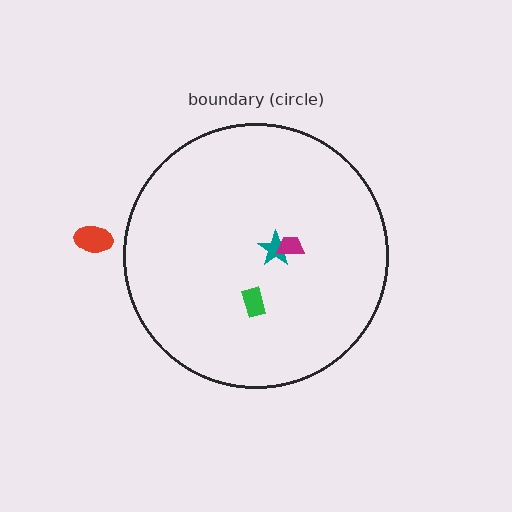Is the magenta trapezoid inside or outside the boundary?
Inside.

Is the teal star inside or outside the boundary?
Inside.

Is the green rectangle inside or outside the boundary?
Inside.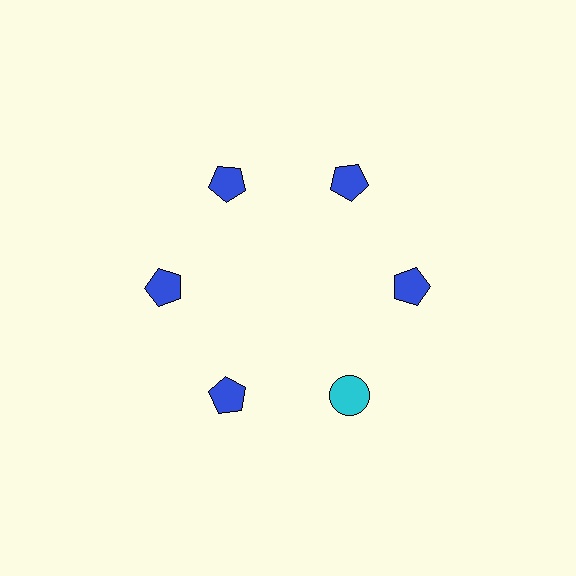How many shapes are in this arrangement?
There are 6 shapes arranged in a ring pattern.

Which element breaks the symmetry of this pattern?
The cyan circle at roughly the 5 o'clock position breaks the symmetry. All other shapes are blue pentagons.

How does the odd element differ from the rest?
It differs in both color (cyan instead of blue) and shape (circle instead of pentagon).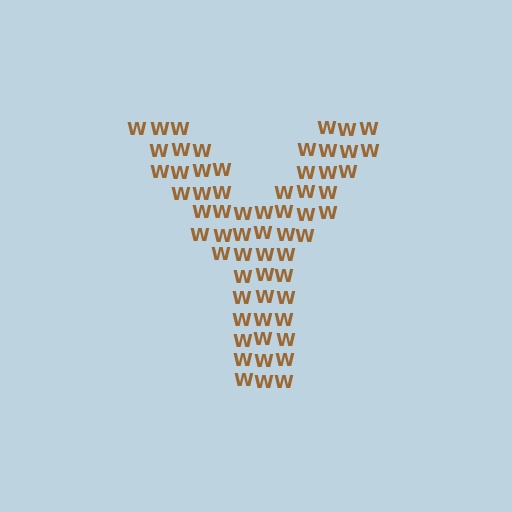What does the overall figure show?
The overall figure shows the letter Y.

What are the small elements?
The small elements are letter W's.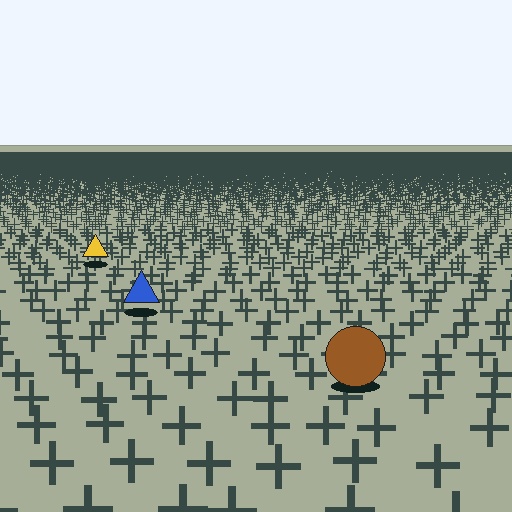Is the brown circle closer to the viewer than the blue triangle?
Yes. The brown circle is closer — you can tell from the texture gradient: the ground texture is coarser near it.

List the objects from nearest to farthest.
From nearest to farthest: the brown circle, the blue triangle, the yellow triangle.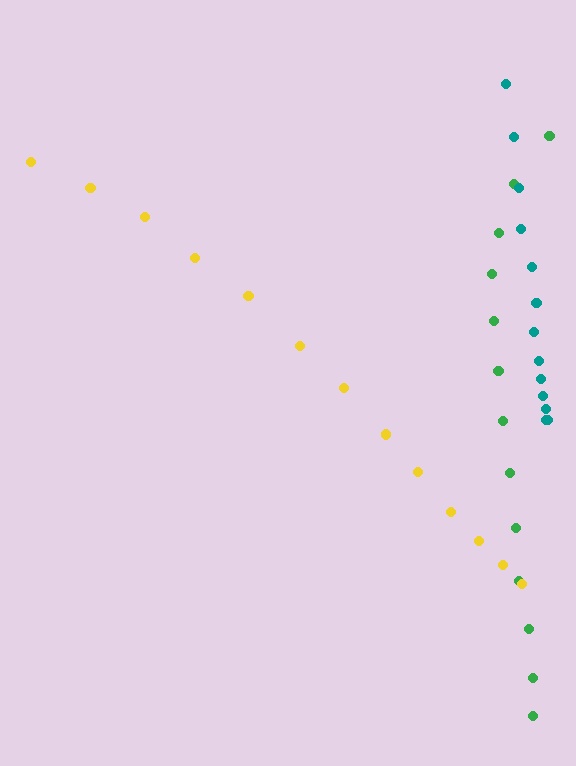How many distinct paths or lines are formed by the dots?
There are 3 distinct paths.